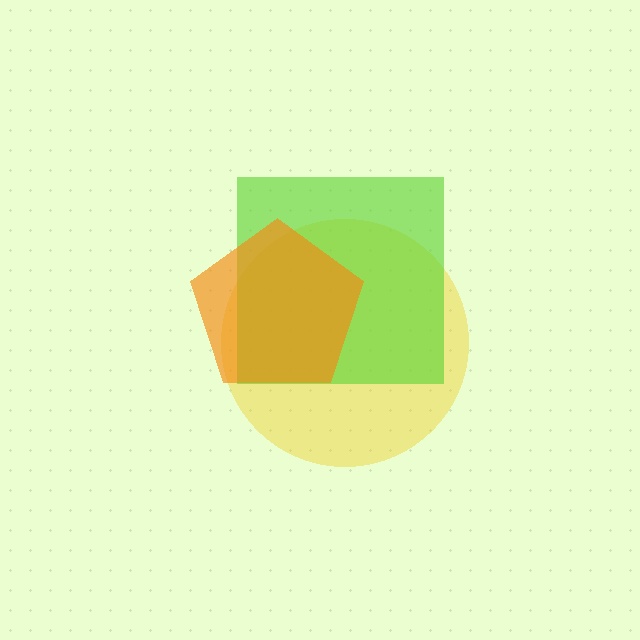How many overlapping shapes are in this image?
There are 3 overlapping shapes in the image.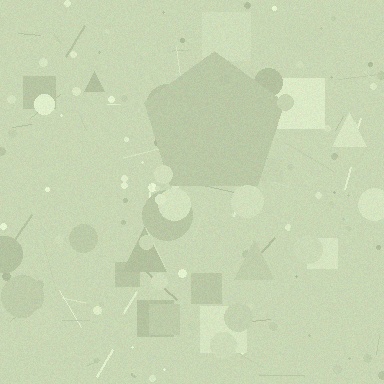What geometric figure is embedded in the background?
A pentagon is embedded in the background.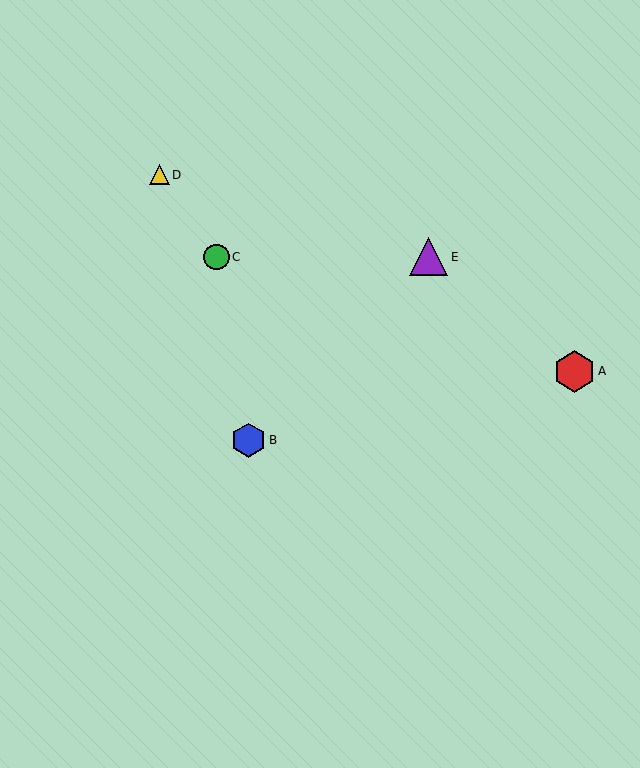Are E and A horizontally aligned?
No, E is at y≈257 and A is at y≈371.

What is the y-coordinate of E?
Object E is at y≈257.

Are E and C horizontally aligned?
Yes, both are at y≈257.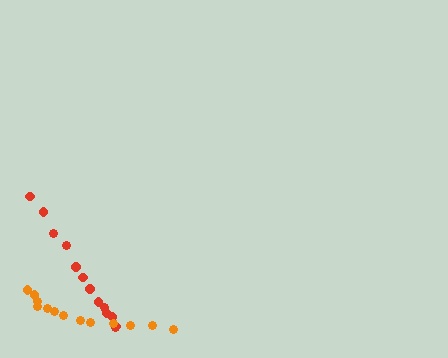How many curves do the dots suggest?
There are 2 distinct paths.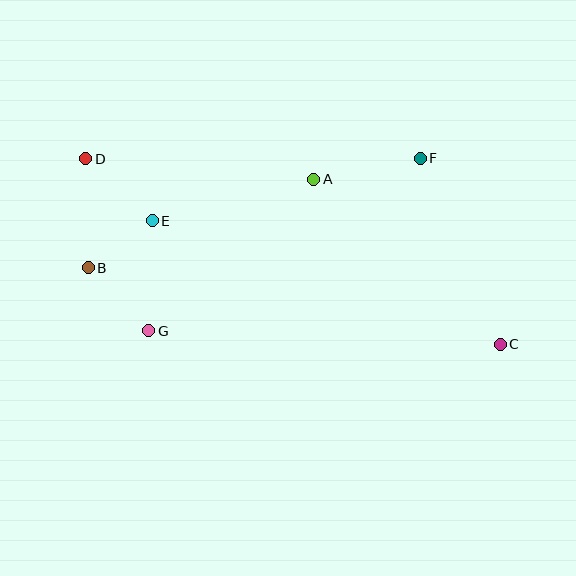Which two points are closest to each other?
Points B and E are closest to each other.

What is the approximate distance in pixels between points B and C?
The distance between B and C is approximately 419 pixels.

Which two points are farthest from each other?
Points C and D are farthest from each other.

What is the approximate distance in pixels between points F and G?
The distance between F and G is approximately 322 pixels.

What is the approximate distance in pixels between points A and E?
The distance between A and E is approximately 167 pixels.